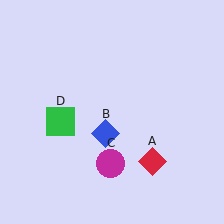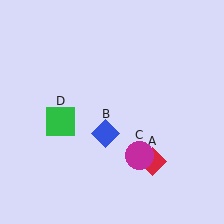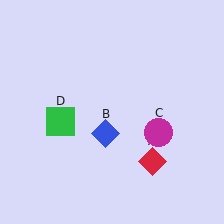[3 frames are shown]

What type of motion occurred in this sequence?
The magenta circle (object C) rotated counterclockwise around the center of the scene.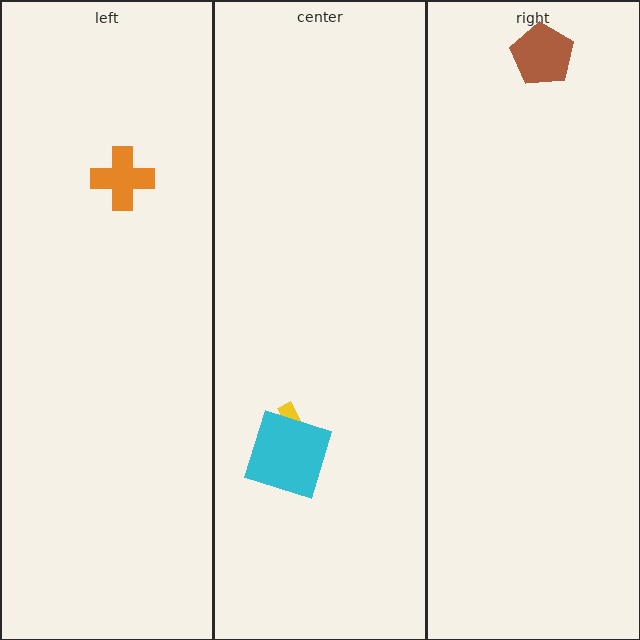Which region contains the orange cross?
The left region.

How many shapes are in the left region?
1.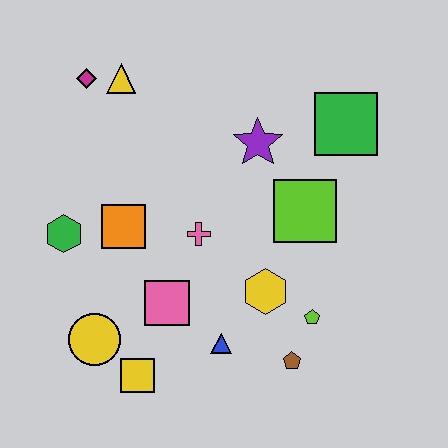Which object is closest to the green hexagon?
The orange square is closest to the green hexagon.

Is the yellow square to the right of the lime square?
No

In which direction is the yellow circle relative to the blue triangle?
The yellow circle is to the left of the blue triangle.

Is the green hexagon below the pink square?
No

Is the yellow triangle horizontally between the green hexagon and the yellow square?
Yes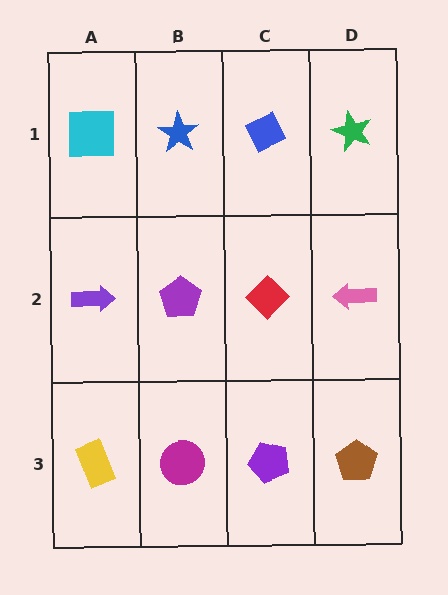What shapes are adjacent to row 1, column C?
A red diamond (row 2, column C), a blue star (row 1, column B), a green star (row 1, column D).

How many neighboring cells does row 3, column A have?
2.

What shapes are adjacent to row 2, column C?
A blue diamond (row 1, column C), a purple pentagon (row 3, column C), a purple pentagon (row 2, column B), a pink arrow (row 2, column D).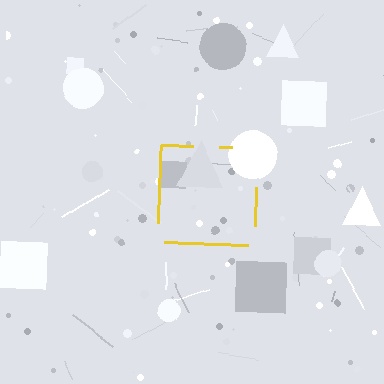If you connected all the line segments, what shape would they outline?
They would outline a square.